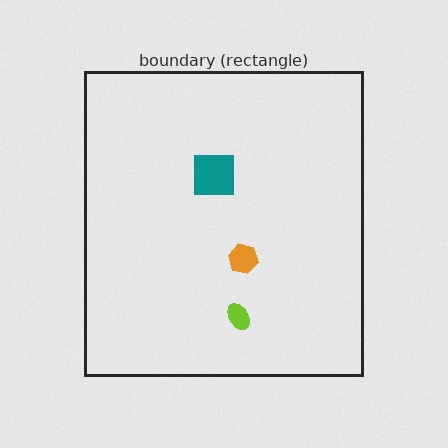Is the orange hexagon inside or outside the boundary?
Inside.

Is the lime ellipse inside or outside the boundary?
Inside.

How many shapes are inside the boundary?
3 inside, 0 outside.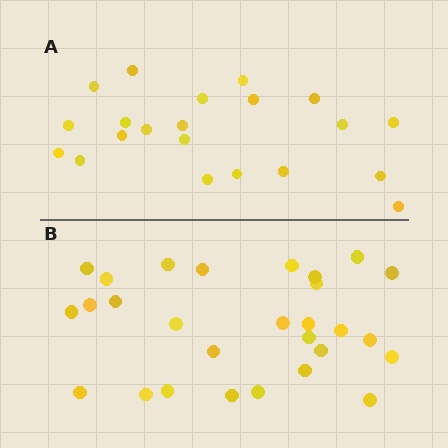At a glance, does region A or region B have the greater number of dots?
Region B (the bottom region) has more dots.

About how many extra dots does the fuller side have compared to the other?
Region B has roughly 8 or so more dots than region A.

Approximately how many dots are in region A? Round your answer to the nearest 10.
About 20 dots. (The exact count is 21, which rounds to 20.)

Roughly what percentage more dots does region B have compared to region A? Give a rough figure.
About 35% more.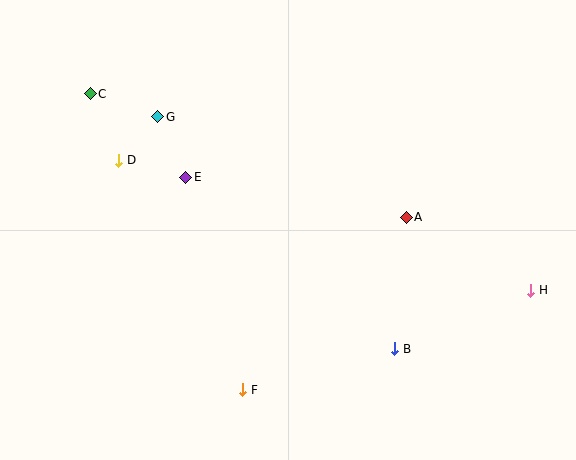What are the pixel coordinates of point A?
Point A is at (406, 217).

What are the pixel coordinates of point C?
Point C is at (90, 94).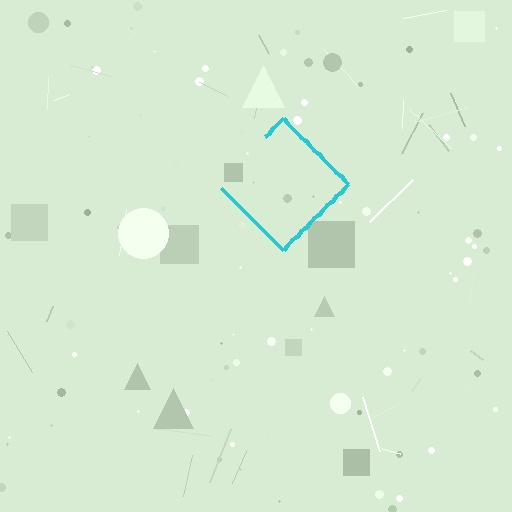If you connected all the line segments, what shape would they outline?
They would outline a diamond.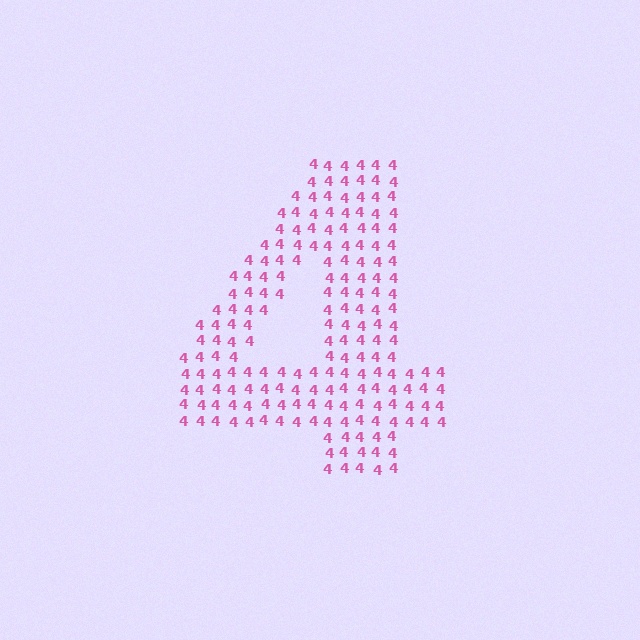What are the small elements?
The small elements are digit 4's.